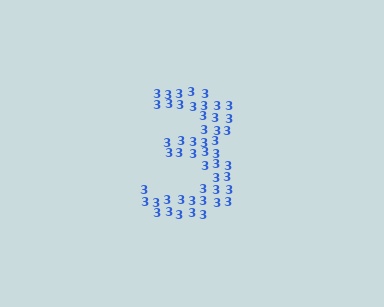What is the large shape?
The large shape is the digit 3.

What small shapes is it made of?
It is made of small digit 3's.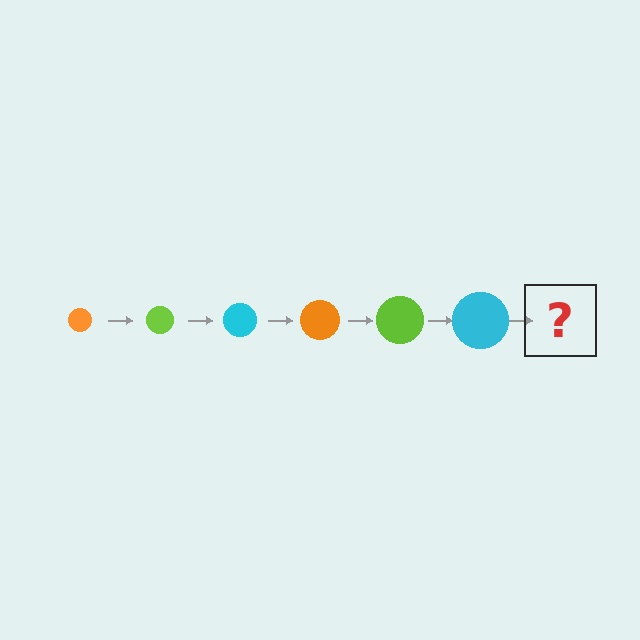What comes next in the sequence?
The next element should be an orange circle, larger than the previous one.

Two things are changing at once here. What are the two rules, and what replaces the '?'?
The two rules are that the circle grows larger each step and the color cycles through orange, lime, and cyan. The '?' should be an orange circle, larger than the previous one.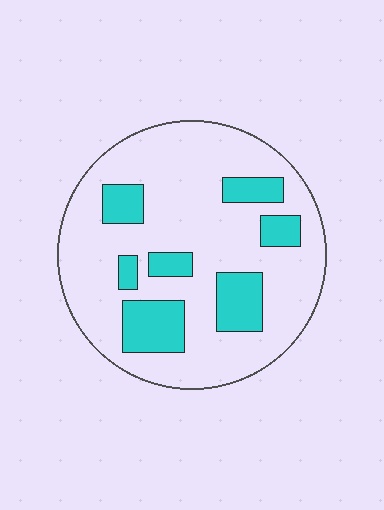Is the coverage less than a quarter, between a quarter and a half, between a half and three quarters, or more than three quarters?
Less than a quarter.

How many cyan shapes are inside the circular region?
7.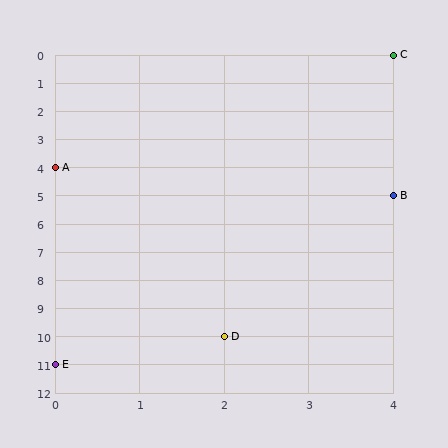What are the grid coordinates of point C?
Point C is at grid coordinates (4, 0).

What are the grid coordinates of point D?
Point D is at grid coordinates (2, 10).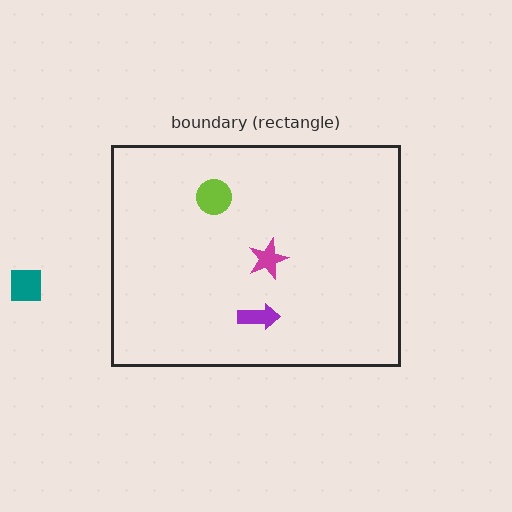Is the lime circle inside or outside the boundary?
Inside.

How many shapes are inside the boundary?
3 inside, 1 outside.